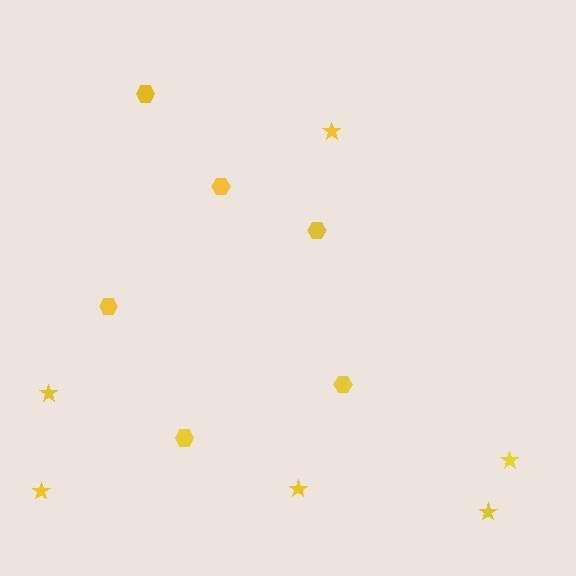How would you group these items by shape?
There are 2 groups: one group of stars (6) and one group of hexagons (6).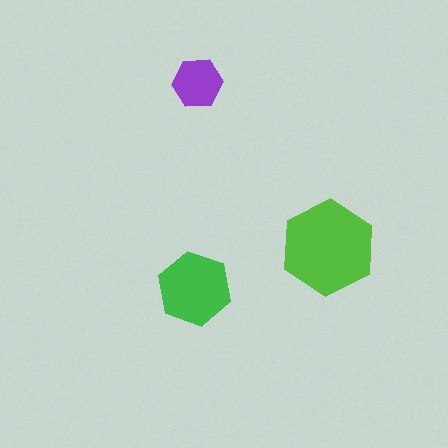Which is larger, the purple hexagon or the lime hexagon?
The lime one.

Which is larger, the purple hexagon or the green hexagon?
The green one.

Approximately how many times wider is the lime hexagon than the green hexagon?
About 1.5 times wider.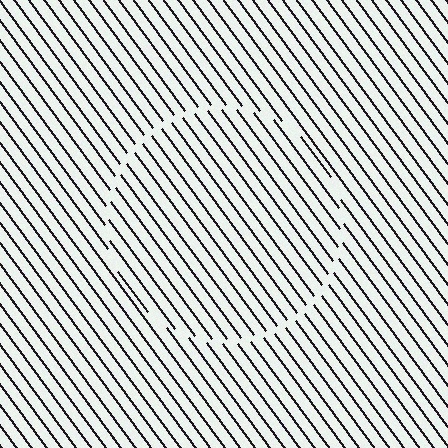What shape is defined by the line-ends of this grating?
An illusory circle. The interior of the shape contains the same grating, shifted by half a period — the contour is defined by the phase discontinuity where line-ends from the inner and outer gratings abut.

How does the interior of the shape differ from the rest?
The interior of the shape contains the same grating, shifted by half a period — the contour is defined by the phase discontinuity where line-ends from the inner and outer gratings abut.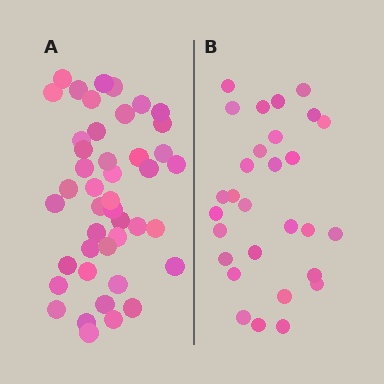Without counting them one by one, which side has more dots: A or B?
Region A (the left region) has more dots.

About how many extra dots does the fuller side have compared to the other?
Region A has approximately 15 more dots than region B.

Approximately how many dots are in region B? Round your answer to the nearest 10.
About 30 dots. (The exact count is 29, which rounds to 30.)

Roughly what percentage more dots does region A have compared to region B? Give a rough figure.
About 50% more.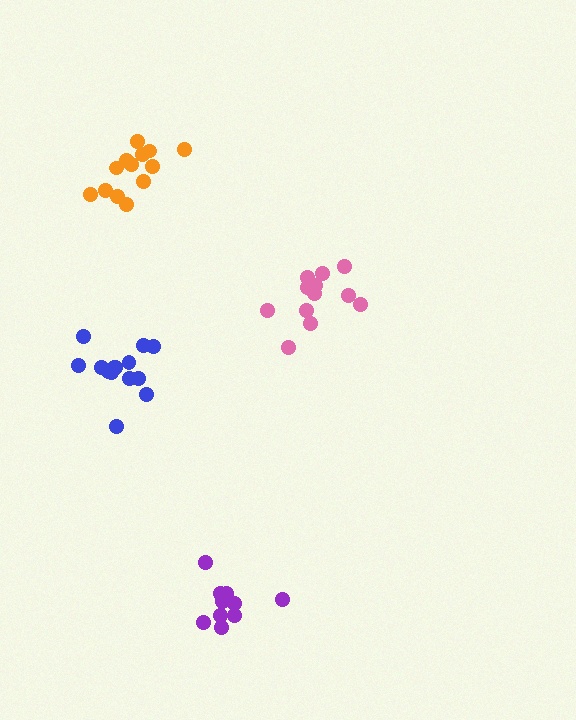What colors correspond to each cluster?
The clusters are colored: pink, orange, purple, blue.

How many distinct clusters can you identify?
There are 4 distinct clusters.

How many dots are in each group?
Group 1: 12 dots, Group 2: 13 dots, Group 3: 10 dots, Group 4: 14 dots (49 total).